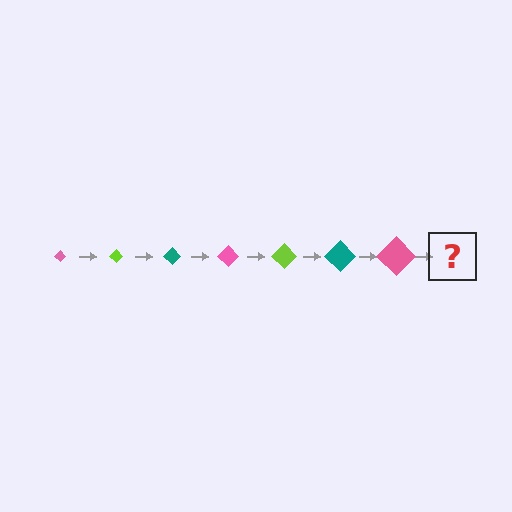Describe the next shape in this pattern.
It should be a lime diamond, larger than the previous one.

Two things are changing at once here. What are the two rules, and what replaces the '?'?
The two rules are that the diamond grows larger each step and the color cycles through pink, lime, and teal. The '?' should be a lime diamond, larger than the previous one.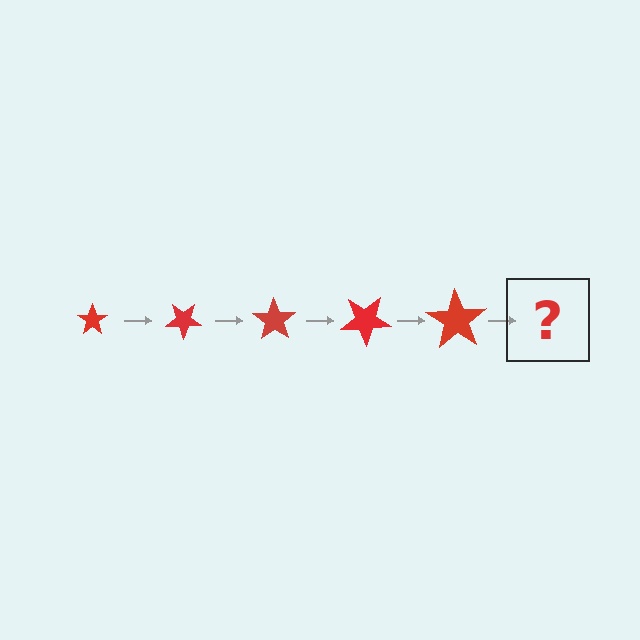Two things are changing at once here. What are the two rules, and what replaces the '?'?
The two rules are that the star grows larger each step and it rotates 35 degrees each step. The '?' should be a star, larger than the previous one and rotated 175 degrees from the start.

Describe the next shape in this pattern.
It should be a star, larger than the previous one and rotated 175 degrees from the start.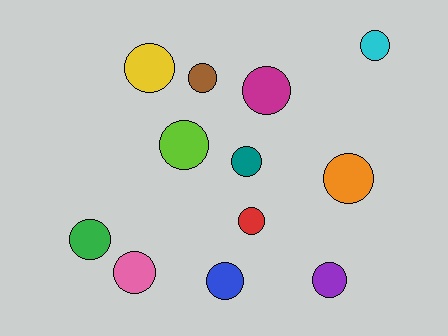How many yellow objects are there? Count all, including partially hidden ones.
There is 1 yellow object.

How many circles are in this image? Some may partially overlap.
There are 12 circles.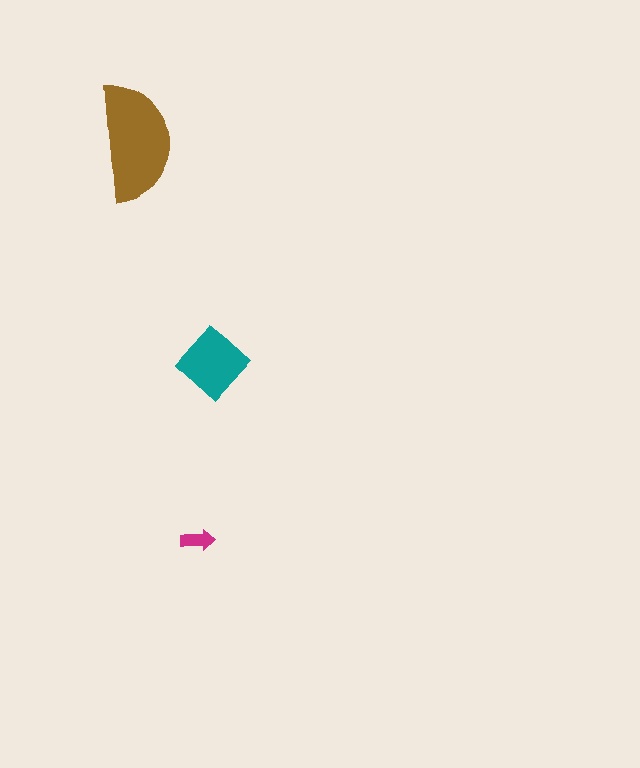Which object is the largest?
The brown semicircle.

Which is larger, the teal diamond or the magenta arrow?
The teal diamond.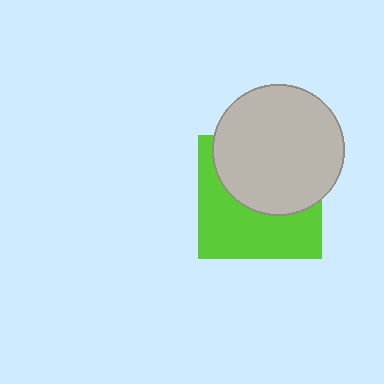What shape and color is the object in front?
The object in front is a light gray circle.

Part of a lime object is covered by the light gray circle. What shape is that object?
It is a square.